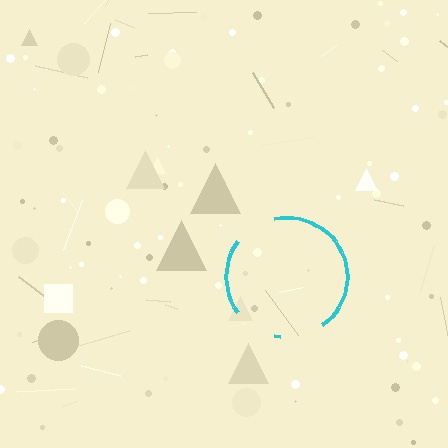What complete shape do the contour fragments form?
The contour fragments form a circle.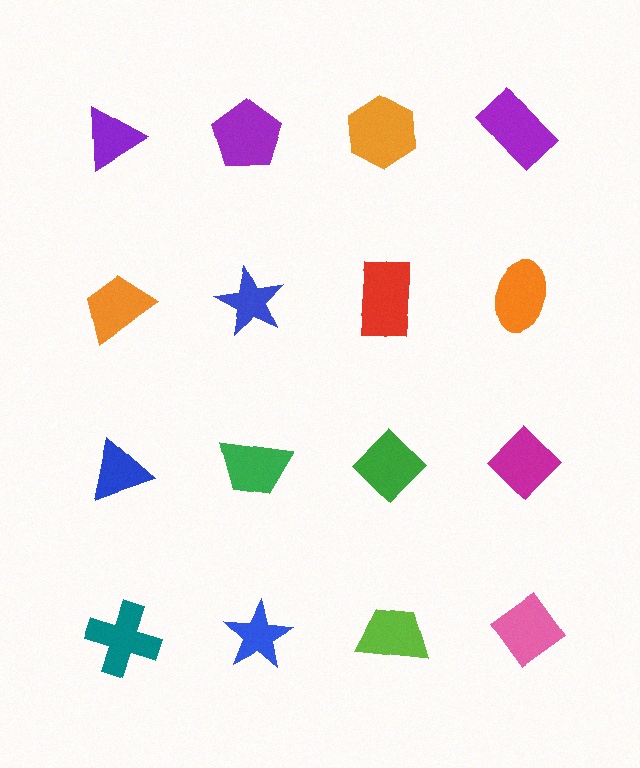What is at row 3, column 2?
A green trapezoid.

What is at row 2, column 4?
An orange ellipse.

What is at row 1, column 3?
An orange hexagon.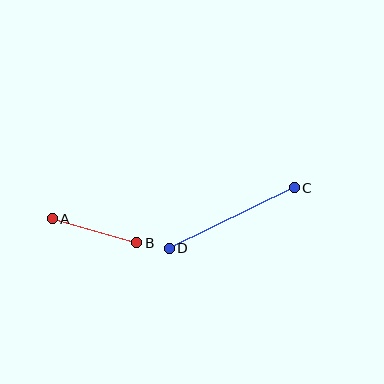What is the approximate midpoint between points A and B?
The midpoint is at approximately (95, 231) pixels.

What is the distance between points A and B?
The distance is approximately 88 pixels.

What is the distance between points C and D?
The distance is approximately 139 pixels.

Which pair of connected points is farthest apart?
Points C and D are farthest apart.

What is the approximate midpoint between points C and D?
The midpoint is at approximately (232, 218) pixels.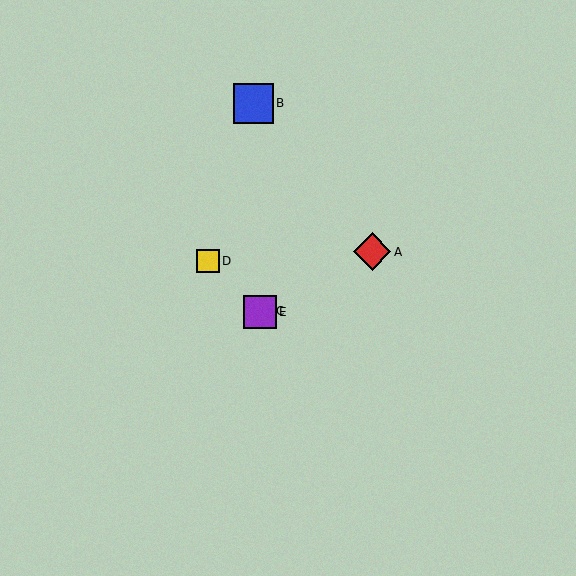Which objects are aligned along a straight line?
Objects C, D, E are aligned along a straight line.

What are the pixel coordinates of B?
Object B is at (253, 103).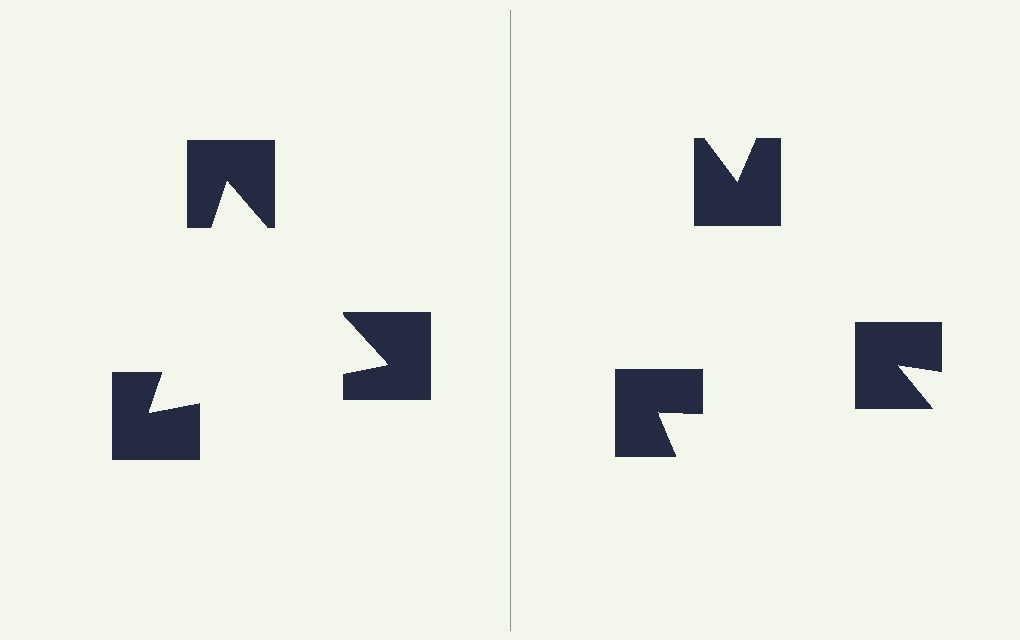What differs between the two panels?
The notched squares are positioned identically on both sides; only the wedge orientations differ. On the left they align to a triangle; on the right they are misaligned.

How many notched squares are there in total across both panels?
6 — 3 on each side.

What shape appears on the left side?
An illusory triangle.